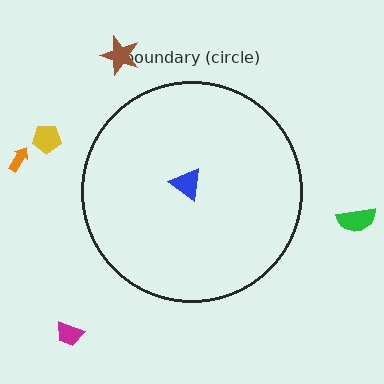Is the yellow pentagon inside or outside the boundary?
Outside.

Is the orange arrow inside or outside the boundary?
Outside.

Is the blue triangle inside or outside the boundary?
Inside.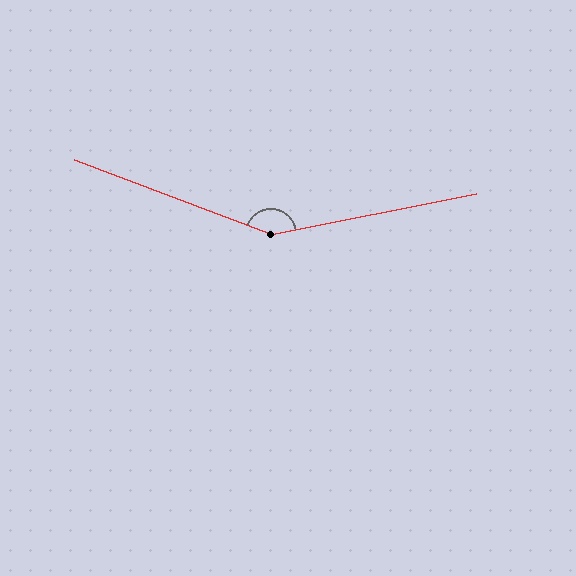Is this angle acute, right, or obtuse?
It is obtuse.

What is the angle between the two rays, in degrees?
Approximately 148 degrees.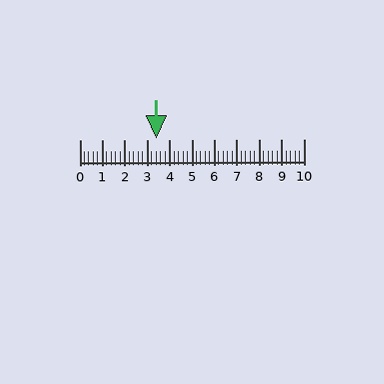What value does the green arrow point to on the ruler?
The green arrow points to approximately 3.4.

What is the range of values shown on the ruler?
The ruler shows values from 0 to 10.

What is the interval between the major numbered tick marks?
The major tick marks are spaced 1 units apart.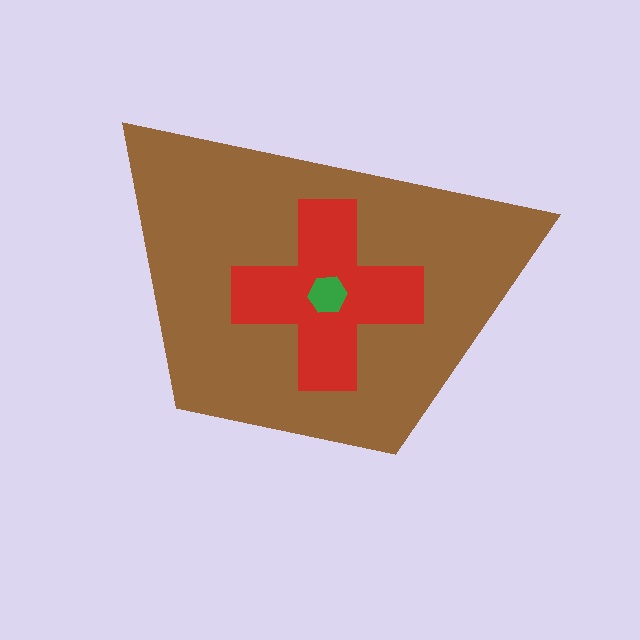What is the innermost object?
The green hexagon.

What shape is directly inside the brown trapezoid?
The red cross.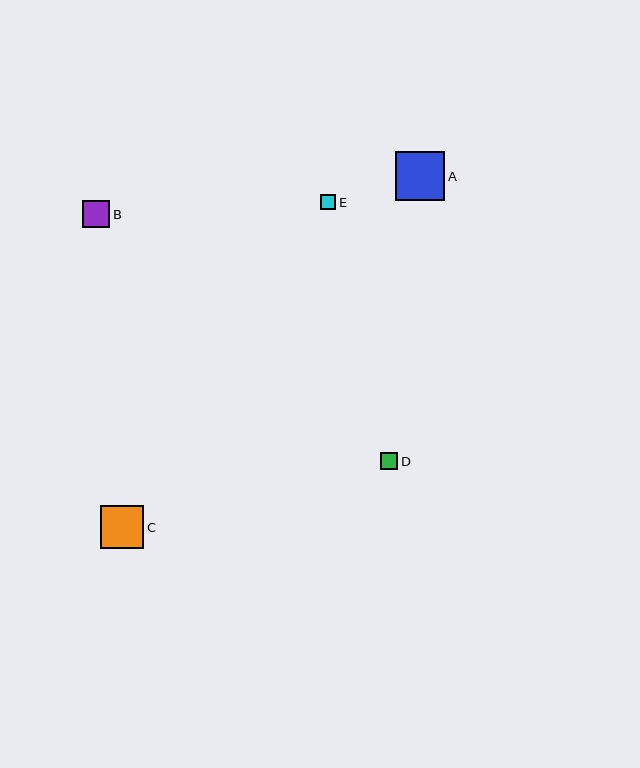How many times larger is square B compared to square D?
Square B is approximately 1.6 times the size of square D.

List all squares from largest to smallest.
From largest to smallest: A, C, B, D, E.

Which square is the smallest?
Square E is the smallest with a size of approximately 15 pixels.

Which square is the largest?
Square A is the largest with a size of approximately 49 pixels.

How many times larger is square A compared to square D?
Square A is approximately 2.9 times the size of square D.